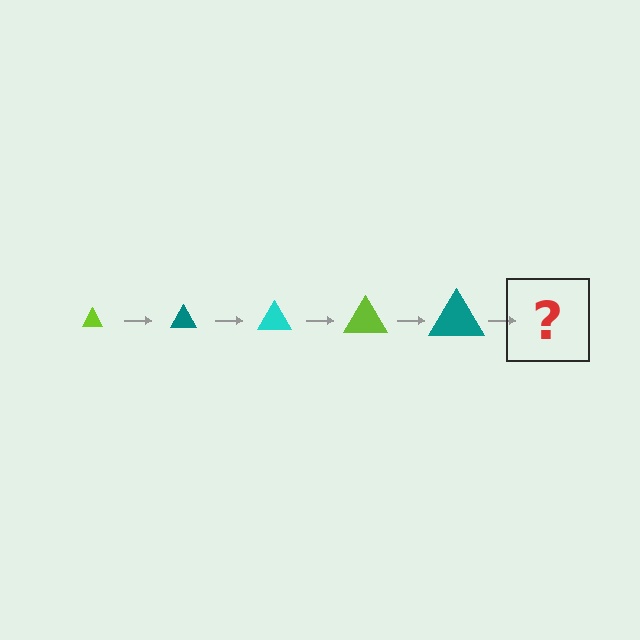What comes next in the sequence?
The next element should be a cyan triangle, larger than the previous one.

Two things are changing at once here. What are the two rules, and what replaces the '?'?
The two rules are that the triangle grows larger each step and the color cycles through lime, teal, and cyan. The '?' should be a cyan triangle, larger than the previous one.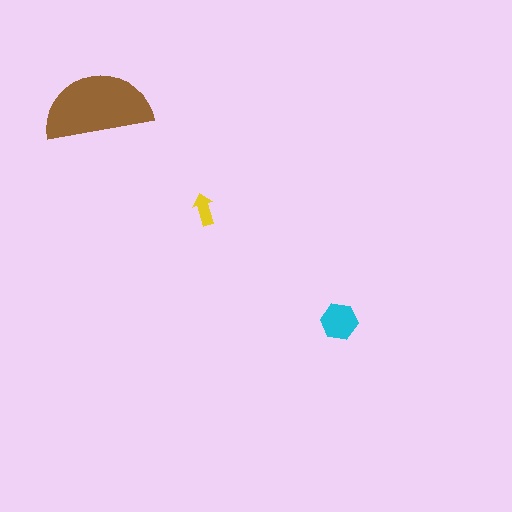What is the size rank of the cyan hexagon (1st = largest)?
2nd.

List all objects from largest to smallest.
The brown semicircle, the cyan hexagon, the yellow arrow.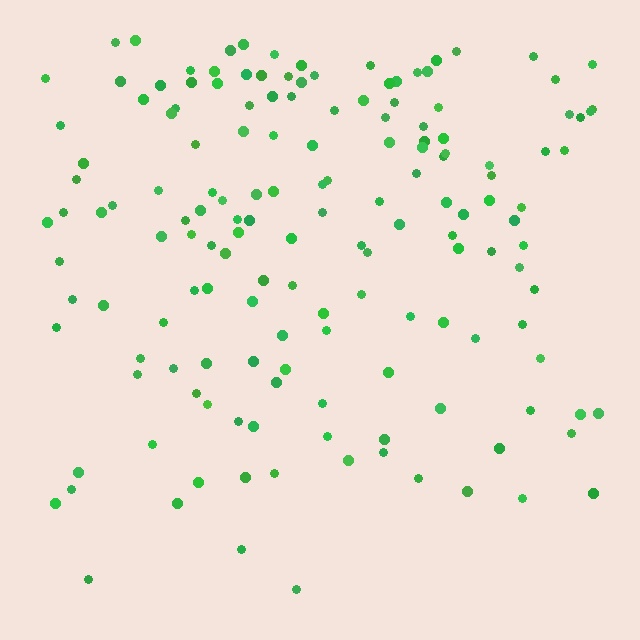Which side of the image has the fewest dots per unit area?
The bottom.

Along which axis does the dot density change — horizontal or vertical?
Vertical.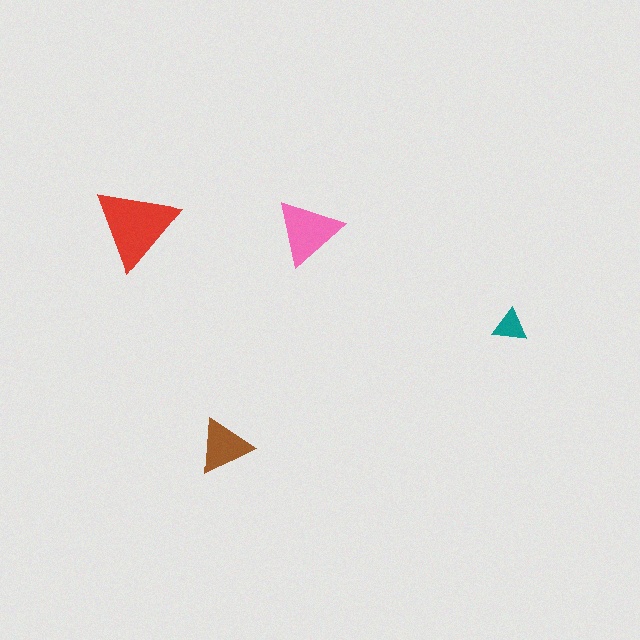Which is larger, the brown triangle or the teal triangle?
The brown one.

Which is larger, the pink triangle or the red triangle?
The red one.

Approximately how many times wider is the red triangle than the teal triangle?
About 2.5 times wider.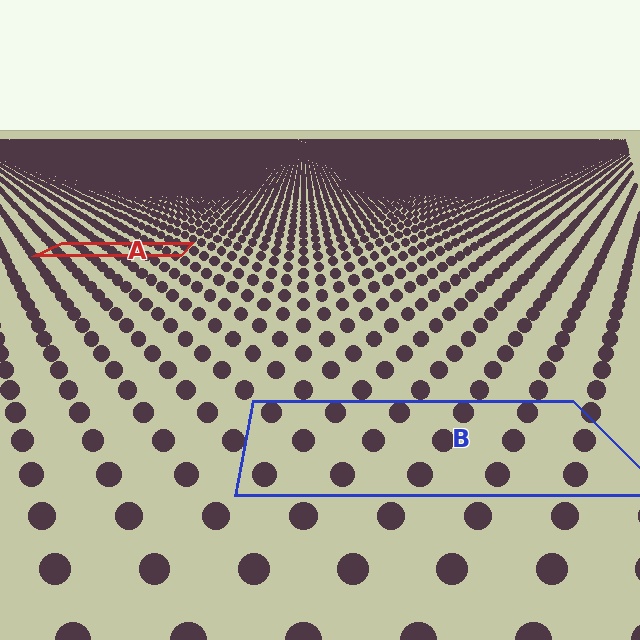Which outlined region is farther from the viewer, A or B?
Region A is farther from the viewer — the texture elements inside it appear smaller and more densely packed.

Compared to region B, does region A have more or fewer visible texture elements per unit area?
Region A has more texture elements per unit area — they are packed more densely because it is farther away.